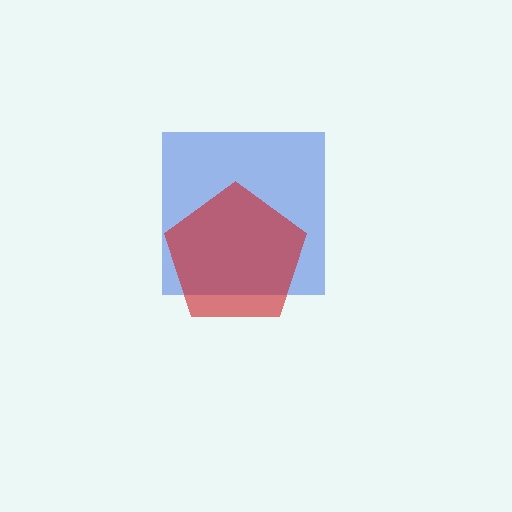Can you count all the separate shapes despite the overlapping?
Yes, there are 2 separate shapes.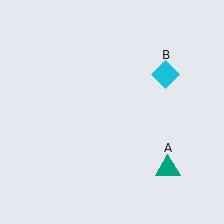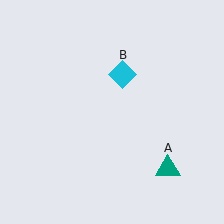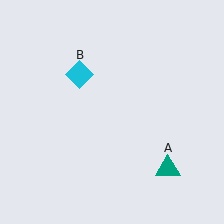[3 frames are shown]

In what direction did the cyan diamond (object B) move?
The cyan diamond (object B) moved left.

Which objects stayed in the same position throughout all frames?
Teal triangle (object A) remained stationary.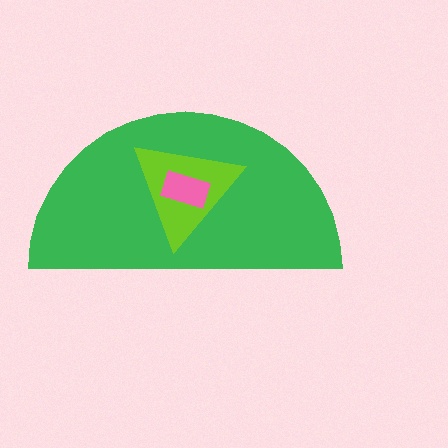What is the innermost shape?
The pink rectangle.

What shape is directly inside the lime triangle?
The pink rectangle.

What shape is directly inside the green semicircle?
The lime triangle.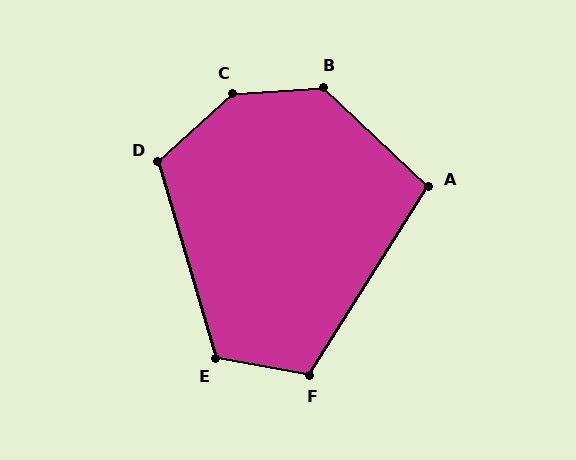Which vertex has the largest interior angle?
C, at approximately 142 degrees.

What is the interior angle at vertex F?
Approximately 112 degrees (obtuse).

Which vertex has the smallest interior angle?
A, at approximately 101 degrees.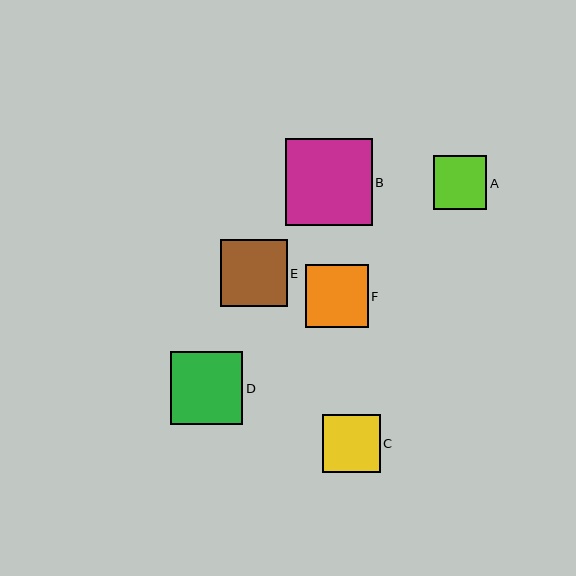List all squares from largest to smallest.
From largest to smallest: B, D, E, F, C, A.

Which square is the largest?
Square B is the largest with a size of approximately 87 pixels.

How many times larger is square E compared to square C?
Square E is approximately 1.2 times the size of square C.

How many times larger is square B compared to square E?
Square B is approximately 1.3 times the size of square E.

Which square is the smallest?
Square A is the smallest with a size of approximately 54 pixels.